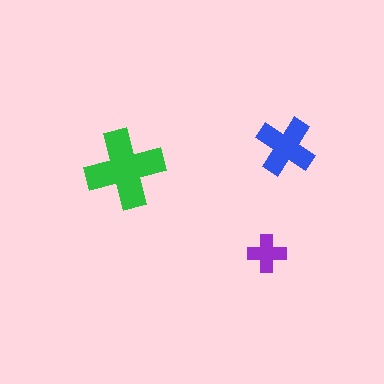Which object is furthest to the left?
The green cross is leftmost.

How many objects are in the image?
There are 3 objects in the image.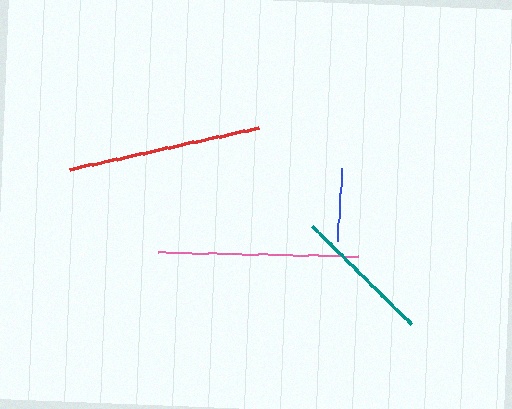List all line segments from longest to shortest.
From longest to shortest: pink, red, teal, blue.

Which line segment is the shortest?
The blue line is the shortest at approximately 73 pixels.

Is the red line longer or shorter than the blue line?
The red line is longer than the blue line.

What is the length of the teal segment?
The teal segment is approximately 139 pixels long.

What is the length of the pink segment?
The pink segment is approximately 200 pixels long.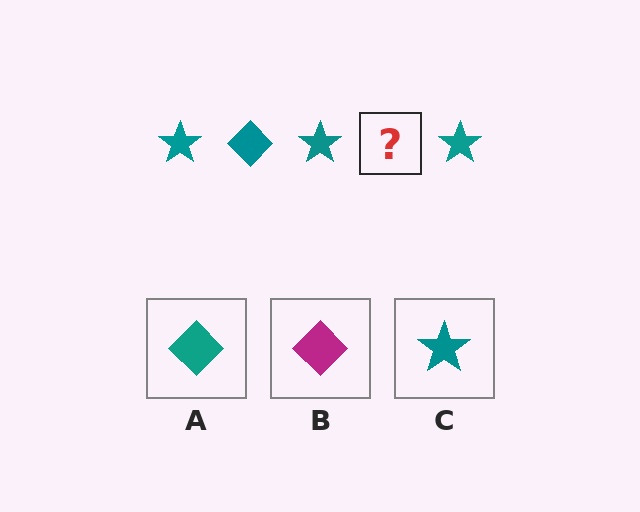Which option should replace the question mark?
Option A.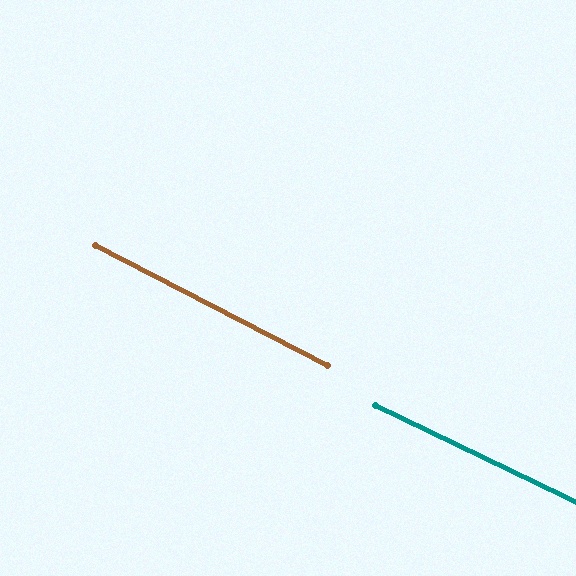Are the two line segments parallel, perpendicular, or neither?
Parallel — their directions differ by only 1.6°.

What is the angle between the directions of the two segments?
Approximately 2 degrees.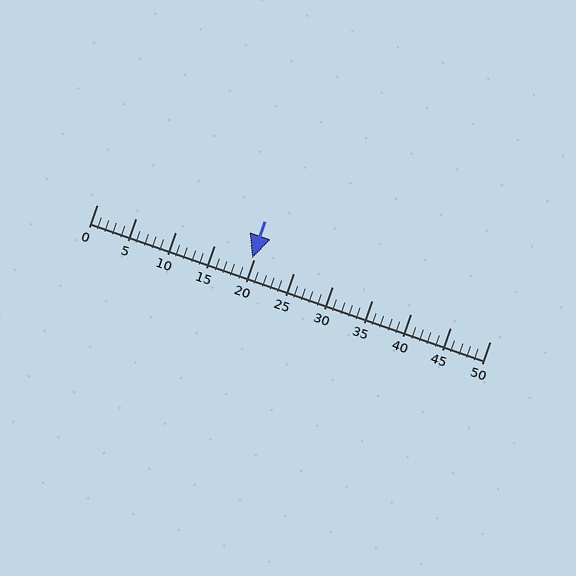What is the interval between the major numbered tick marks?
The major tick marks are spaced 5 units apart.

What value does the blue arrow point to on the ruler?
The blue arrow points to approximately 20.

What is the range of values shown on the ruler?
The ruler shows values from 0 to 50.